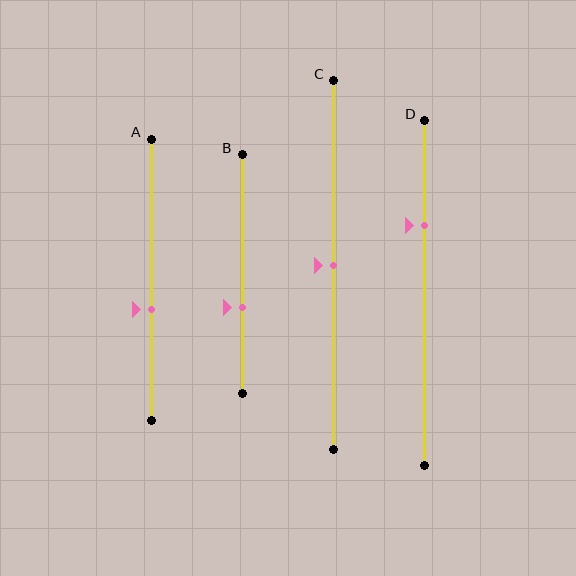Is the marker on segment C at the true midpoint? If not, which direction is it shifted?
Yes, the marker on segment C is at the true midpoint.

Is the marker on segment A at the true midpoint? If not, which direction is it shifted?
No, the marker on segment A is shifted downward by about 11% of the segment length.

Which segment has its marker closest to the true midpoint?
Segment C has its marker closest to the true midpoint.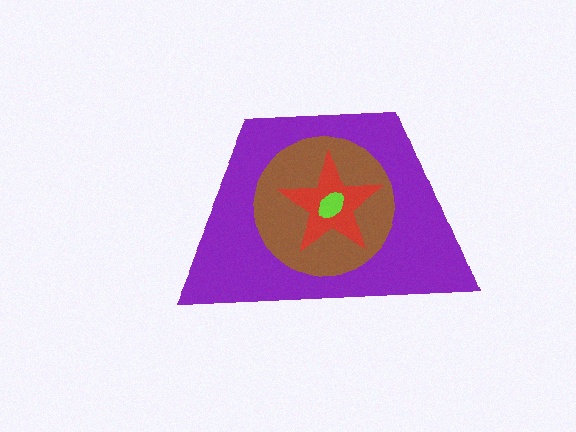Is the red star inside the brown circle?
Yes.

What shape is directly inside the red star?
The lime ellipse.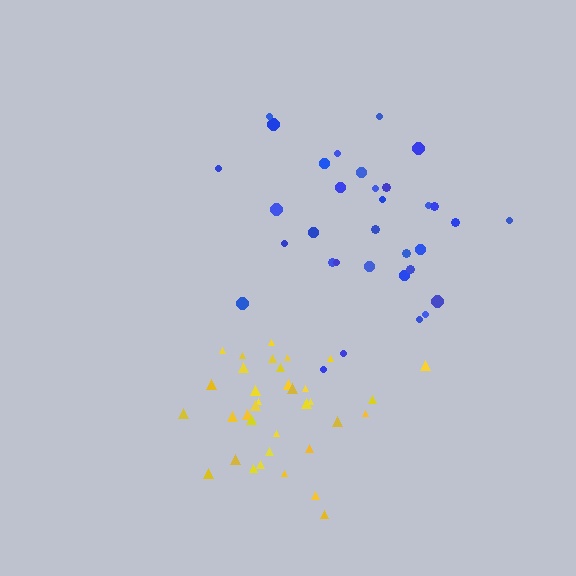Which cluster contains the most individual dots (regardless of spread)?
Yellow (35).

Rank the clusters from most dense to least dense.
yellow, blue.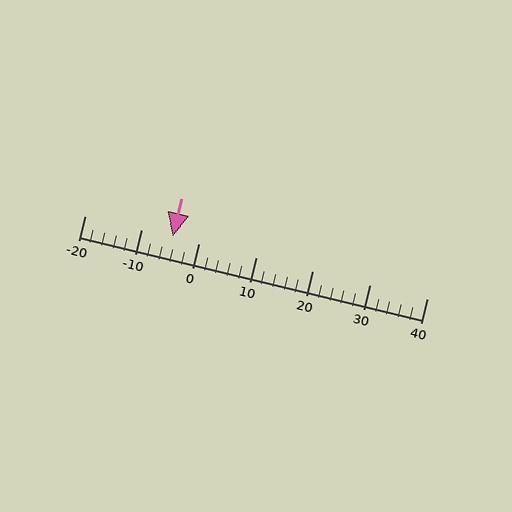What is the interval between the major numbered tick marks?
The major tick marks are spaced 10 units apart.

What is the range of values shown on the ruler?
The ruler shows values from -20 to 40.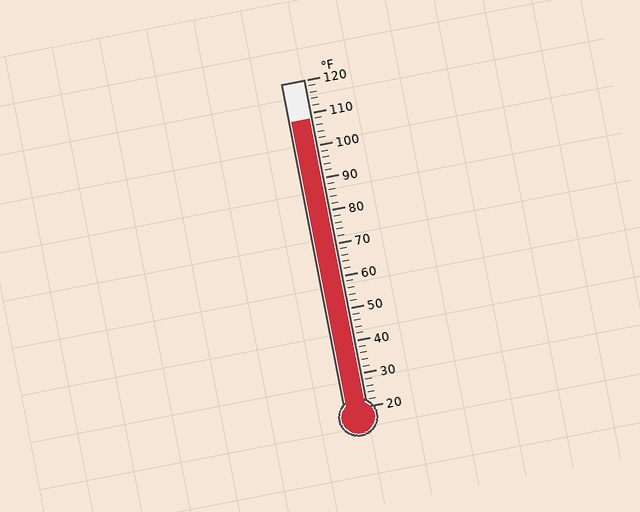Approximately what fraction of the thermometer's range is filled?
The thermometer is filled to approximately 90% of its range.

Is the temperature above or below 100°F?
The temperature is above 100°F.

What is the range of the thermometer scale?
The thermometer scale ranges from 20°F to 120°F.